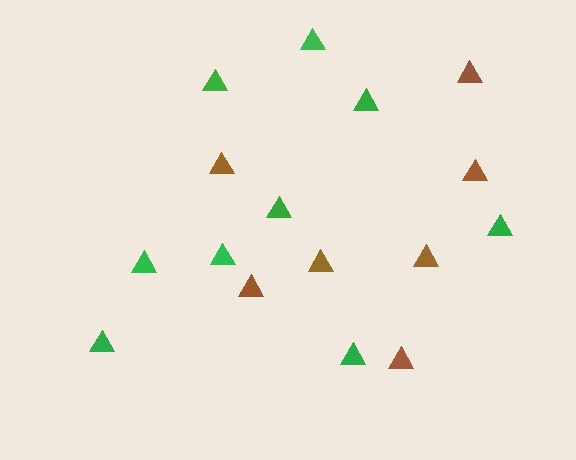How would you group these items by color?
There are 2 groups: one group of green triangles (9) and one group of brown triangles (7).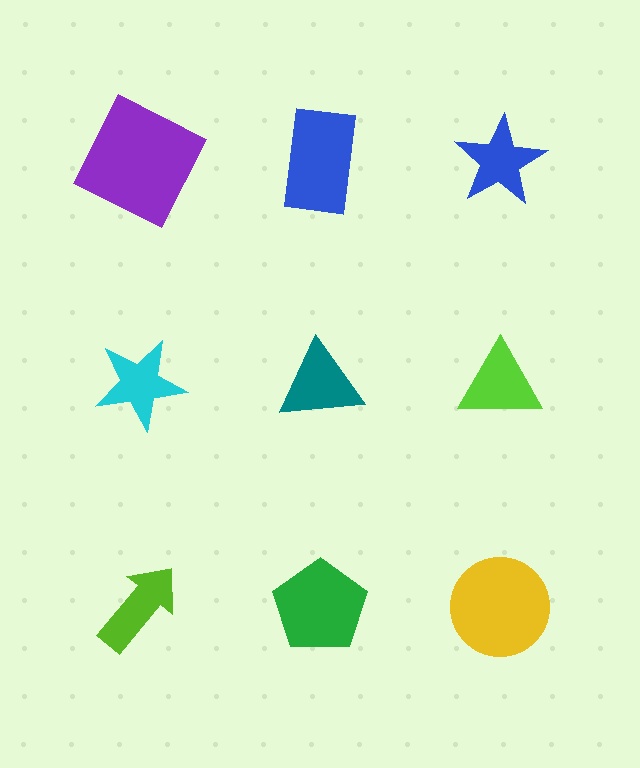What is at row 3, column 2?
A green pentagon.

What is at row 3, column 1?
A lime arrow.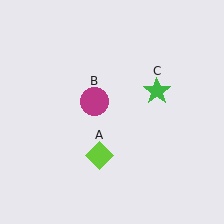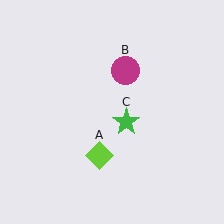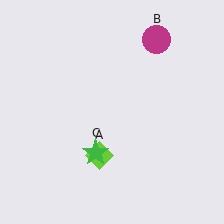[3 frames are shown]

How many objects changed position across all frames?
2 objects changed position: magenta circle (object B), green star (object C).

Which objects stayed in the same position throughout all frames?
Lime diamond (object A) remained stationary.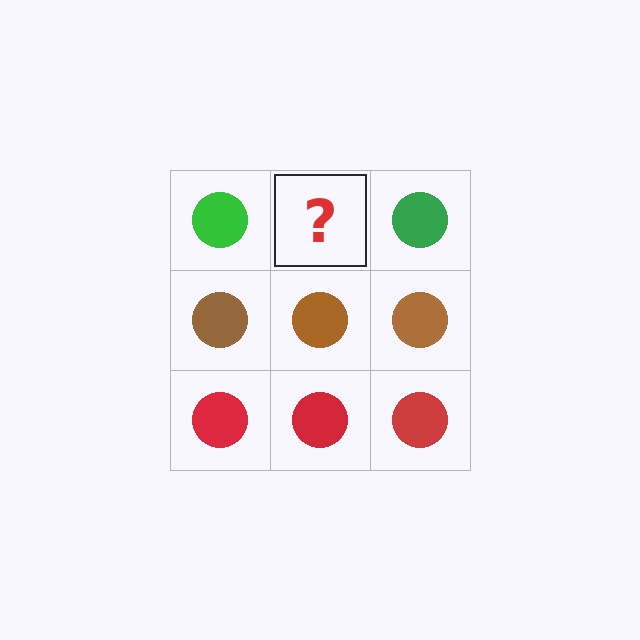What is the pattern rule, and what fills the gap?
The rule is that each row has a consistent color. The gap should be filled with a green circle.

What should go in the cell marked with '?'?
The missing cell should contain a green circle.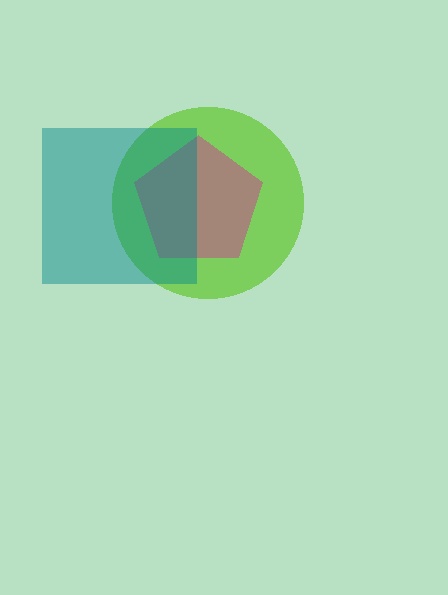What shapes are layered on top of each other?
The layered shapes are: a lime circle, a magenta pentagon, a teal square.